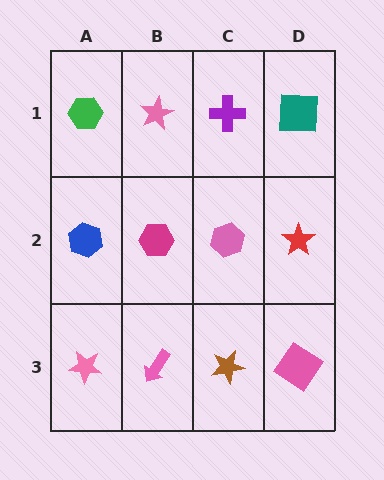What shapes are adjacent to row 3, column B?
A magenta hexagon (row 2, column B), a pink star (row 3, column A), a brown star (row 3, column C).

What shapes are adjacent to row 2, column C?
A purple cross (row 1, column C), a brown star (row 3, column C), a magenta hexagon (row 2, column B), a red star (row 2, column D).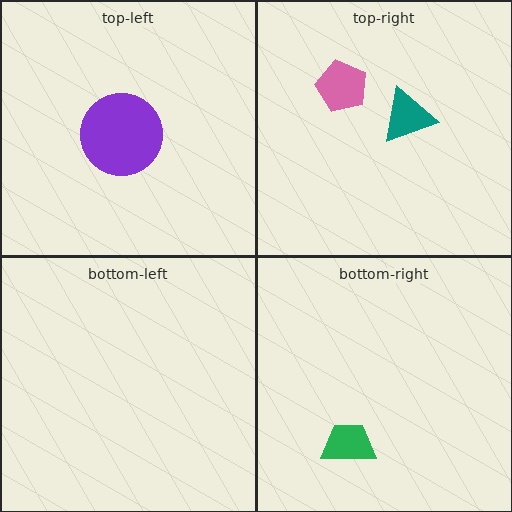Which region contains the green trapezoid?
The bottom-right region.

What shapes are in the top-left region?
The purple circle.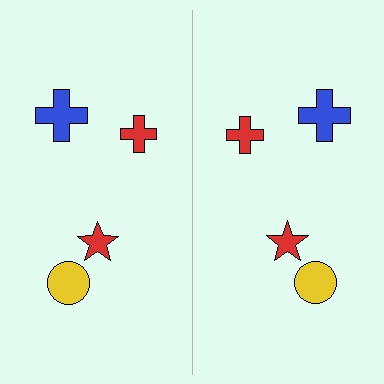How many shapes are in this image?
There are 8 shapes in this image.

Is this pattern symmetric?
Yes, this pattern has bilateral (reflection) symmetry.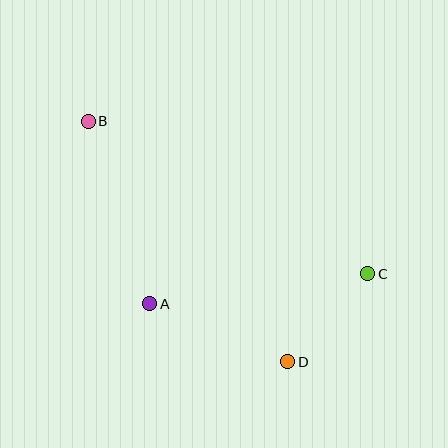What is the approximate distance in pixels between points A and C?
The distance between A and C is approximately 220 pixels.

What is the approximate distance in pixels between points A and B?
The distance between A and B is approximately 192 pixels.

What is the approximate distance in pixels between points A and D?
The distance between A and D is approximately 150 pixels.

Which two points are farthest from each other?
Points B and C are farthest from each other.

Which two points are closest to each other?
Points C and D are closest to each other.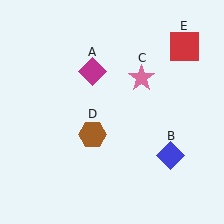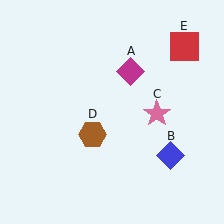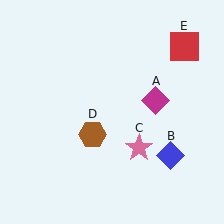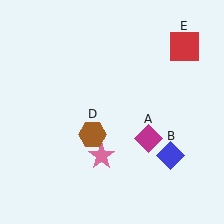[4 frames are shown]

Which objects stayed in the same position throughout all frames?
Blue diamond (object B) and brown hexagon (object D) and red square (object E) remained stationary.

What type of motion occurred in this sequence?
The magenta diamond (object A), pink star (object C) rotated clockwise around the center of the scene.